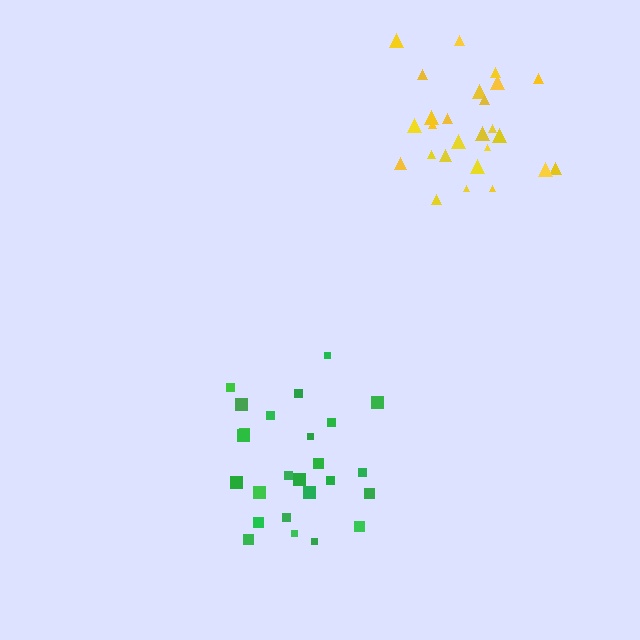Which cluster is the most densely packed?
Yellow.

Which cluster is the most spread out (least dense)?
Green.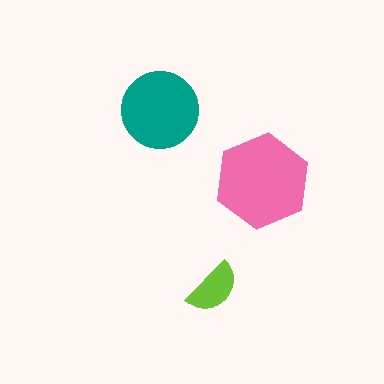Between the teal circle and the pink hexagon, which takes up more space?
The pink hexagon.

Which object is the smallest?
The lime semicircle.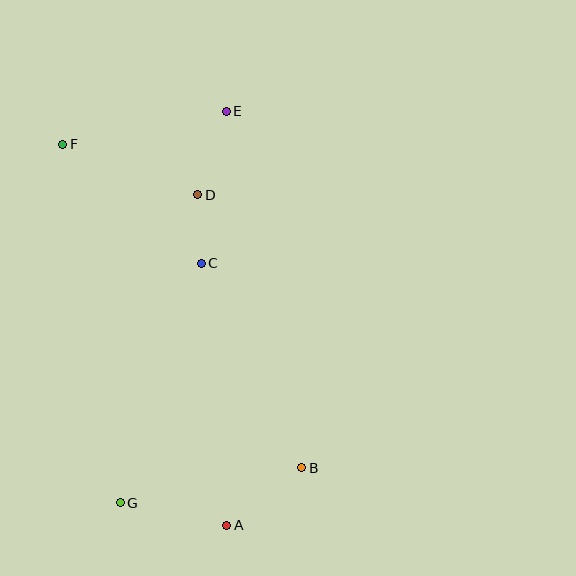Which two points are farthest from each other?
Points A and F are farthest from each other.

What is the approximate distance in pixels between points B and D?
The distance between B and D is approximately 292 pixels.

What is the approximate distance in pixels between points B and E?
The distance between B and E is approximately 364 pixels.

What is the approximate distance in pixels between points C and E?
The distance between C and E is approximately 154 pixels.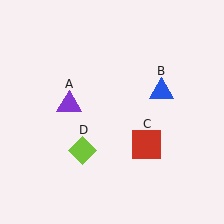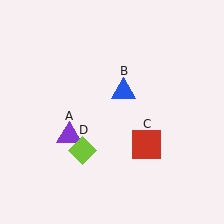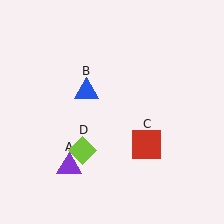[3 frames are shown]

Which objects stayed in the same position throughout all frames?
Red square (object C) and lime diamond (object D) remained stationary.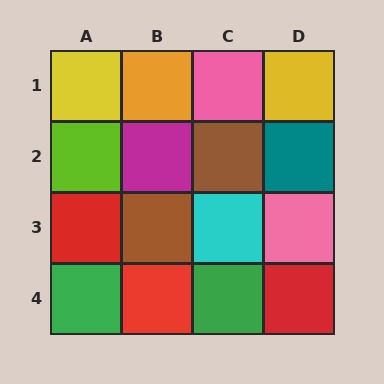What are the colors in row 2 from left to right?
Lime, magenta, brown, teal.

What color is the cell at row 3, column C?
Cyan.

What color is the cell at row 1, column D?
Yellow.